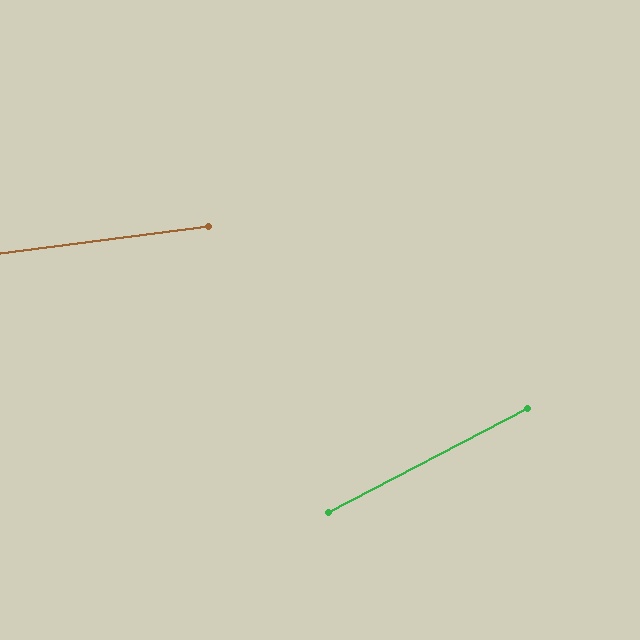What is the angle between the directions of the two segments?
Approximately 20 degrees.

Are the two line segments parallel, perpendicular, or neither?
Neither parallel nor perpendicular — they differ by about 20°.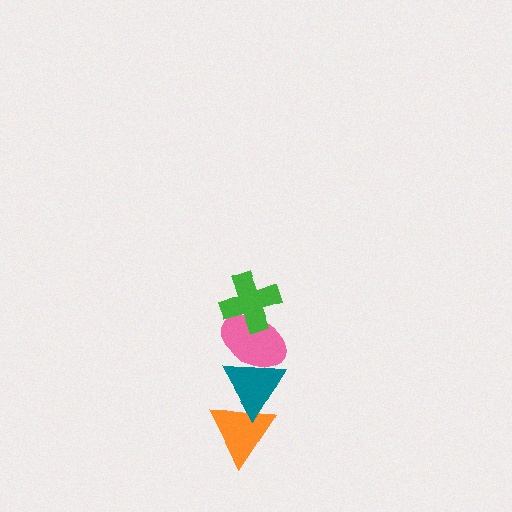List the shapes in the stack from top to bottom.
From top to bottom: the green cross, the pink ellipse, the teal triangle, the orange triangle.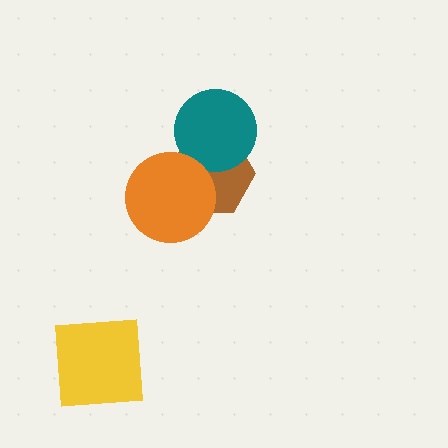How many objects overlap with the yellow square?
0 objects overlap with the yellow square.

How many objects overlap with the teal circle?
1 object overlaps with the teal circle.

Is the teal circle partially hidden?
No, no other shape covers it.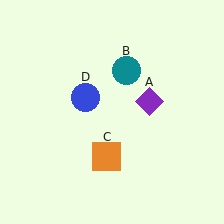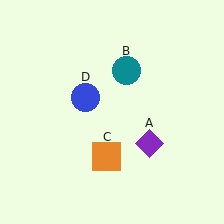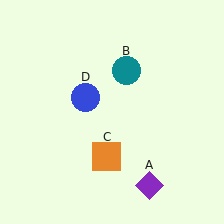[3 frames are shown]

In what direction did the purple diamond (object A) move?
The purple diamond (object A) moved down.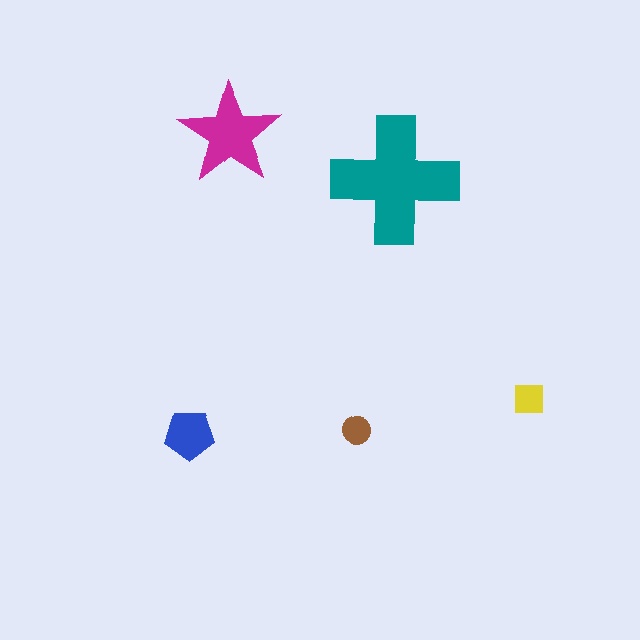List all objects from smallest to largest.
The brown circle, the yellow square, the blue pentagon, the magenta star, the teal cross.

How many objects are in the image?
There are 5 objects in the image.